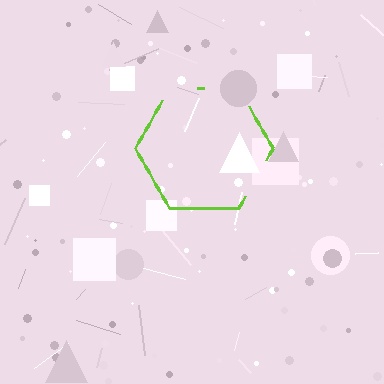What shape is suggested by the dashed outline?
The dashed outline suggests a hexagon.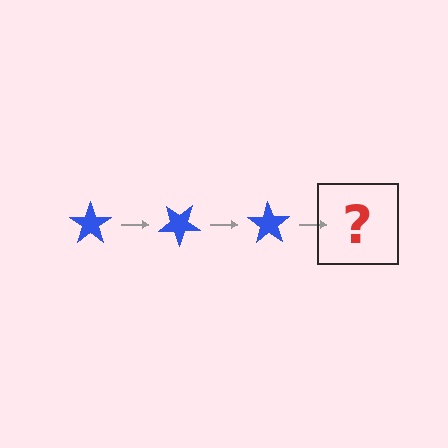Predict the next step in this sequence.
The next step is a blue star rotated 105 degrees.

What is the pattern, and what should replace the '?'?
The pattern is that the star rotates 35 degrees each step. The '?' should be a blue star rotated 105 degrees.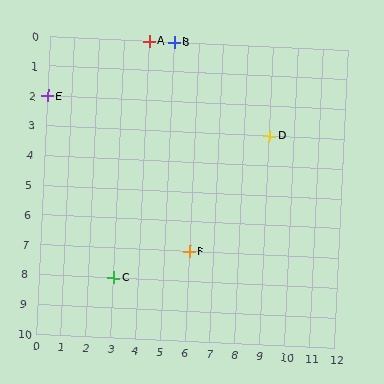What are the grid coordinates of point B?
Point B is at grid coordinates (5, 0).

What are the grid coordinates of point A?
Point A is at grid coordinates (4, 0).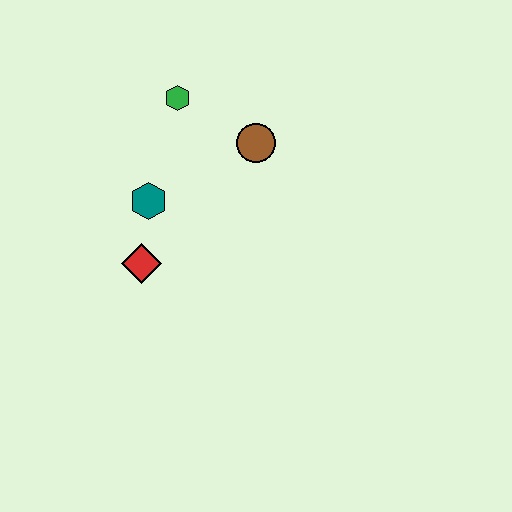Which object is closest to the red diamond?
The teal hexagon is closest to the red diamond.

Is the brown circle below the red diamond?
No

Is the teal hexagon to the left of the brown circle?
Yes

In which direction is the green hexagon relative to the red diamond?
The green hexagon is above the red diamond.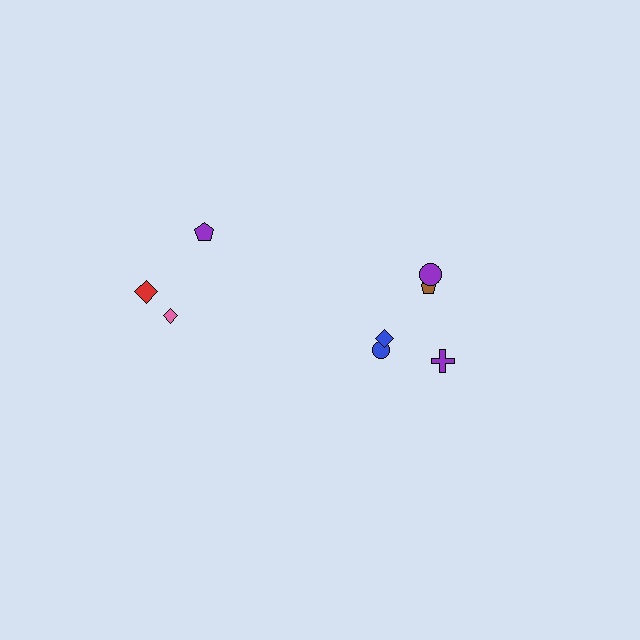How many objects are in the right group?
There are 5 objects.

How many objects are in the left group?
There are 3 objects.